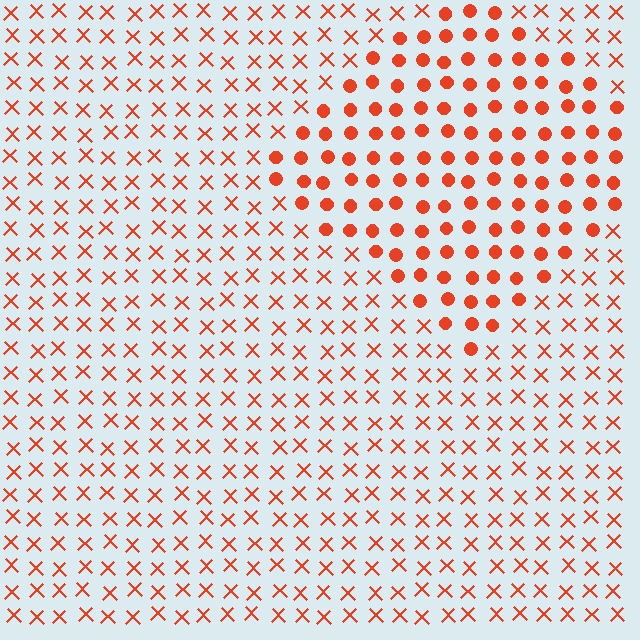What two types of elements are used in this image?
The image uses circles inside the diamond region and X marks outside it.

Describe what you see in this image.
The image is filled with small red elements arranged in a uniform grid. A diamond-shaped region contains circles, while the surrounding area contains X marks. The boundary is defined purely by the change in element shape.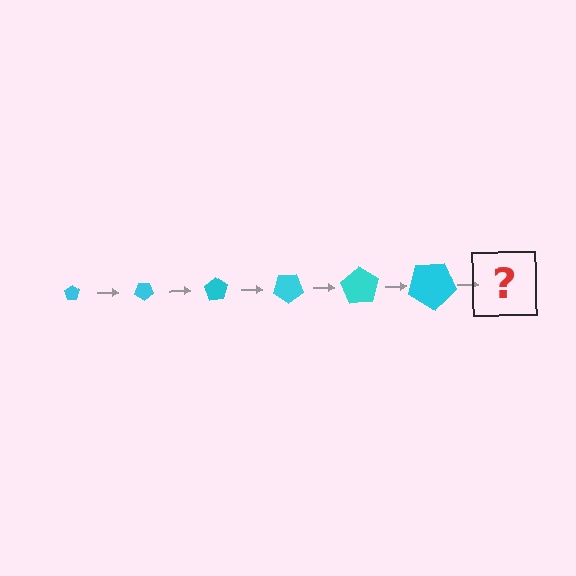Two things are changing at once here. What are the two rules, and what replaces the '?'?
The two rules are that the pentagon grows larger each step and it rotates 35 degrees each step. The '?' should be a pentagon, larger than the previous one and rotated 210 degrees from the start.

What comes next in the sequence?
The next element should be a pentagon, larger than the previous one and rotated 210 degrees from the start.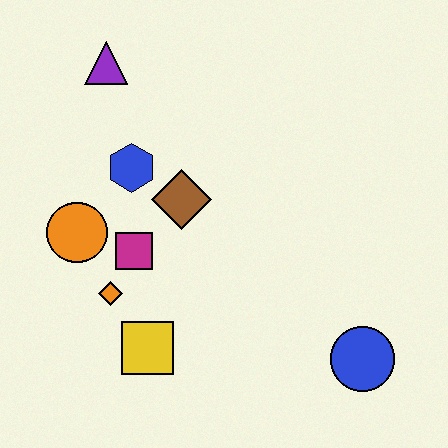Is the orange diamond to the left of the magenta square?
Yes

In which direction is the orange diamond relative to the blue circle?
The orange diamond is to the left of the blue circle.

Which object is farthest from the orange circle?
The blue circle is farthest from the orange circle.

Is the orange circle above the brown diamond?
No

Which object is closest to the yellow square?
The orange diamond is closest to the yellow square.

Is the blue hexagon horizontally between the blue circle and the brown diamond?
No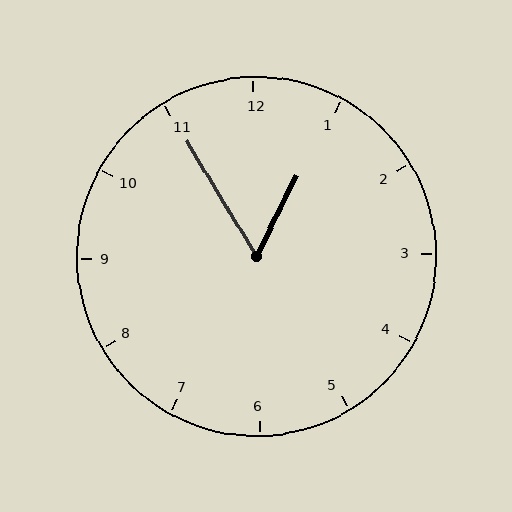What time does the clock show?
12:55.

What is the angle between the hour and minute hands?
Approximately 58 degrees.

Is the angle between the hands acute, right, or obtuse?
It is acute.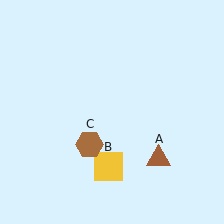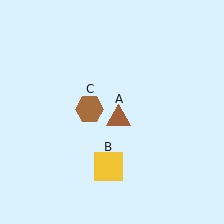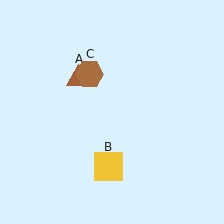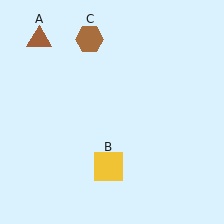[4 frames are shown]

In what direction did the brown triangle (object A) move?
The brown triangle (object A) moved up and to the left.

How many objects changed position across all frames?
2 objects changed position: brown triangle (object A), brown hexagon (object C).